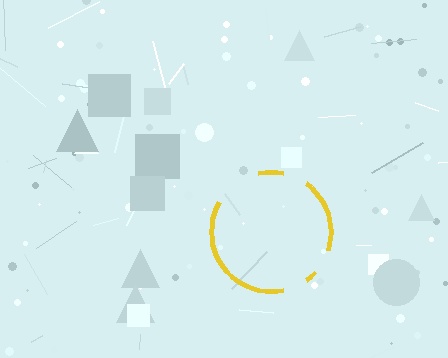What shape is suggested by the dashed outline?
The dashed outline suggests a circle.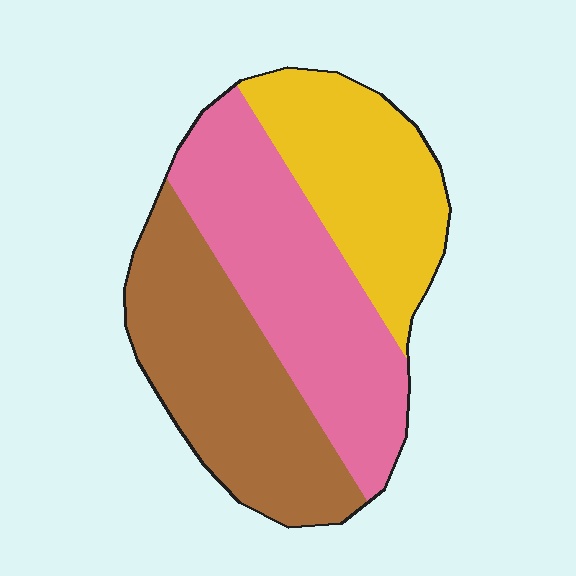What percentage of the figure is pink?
Pink takes up between a third and a half of the figure.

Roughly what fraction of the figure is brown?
Brown covers around 35% of the figure.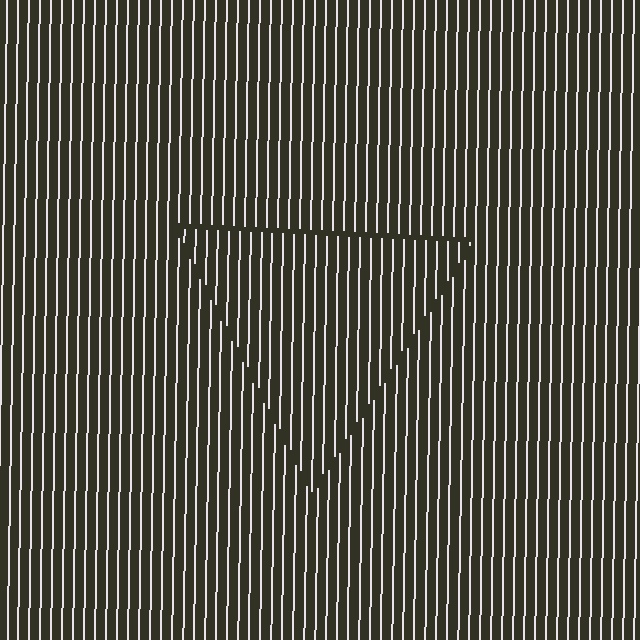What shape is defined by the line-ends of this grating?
An illusory triangle. The interior of the shape contains the same grating, shifted by half a period — the contour is defined by the phase discontinuity where line-ends from the inner and outer gratings abut.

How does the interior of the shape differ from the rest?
The interior of the shape contains the same grating, shifted by half a period — the contour is defined by the phase discontinuity where line-ends from the inner and outer gratings abut.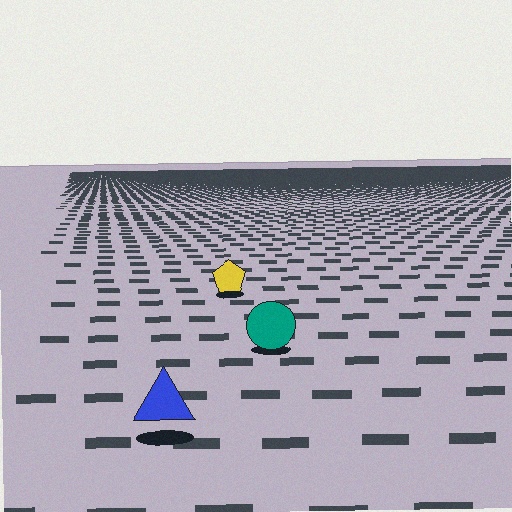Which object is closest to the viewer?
The blue triangle is closest. The texture marks near it are larger and more spread out.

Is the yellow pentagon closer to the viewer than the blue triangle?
No. The blue triangle is closer — you can tell from the texture gradient: the ground texture is coarser near it.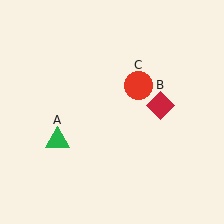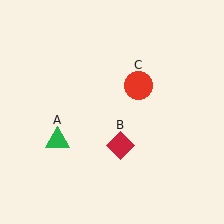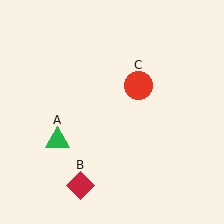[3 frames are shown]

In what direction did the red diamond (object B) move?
The red diamond (object B) moved down and to the left.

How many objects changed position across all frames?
1 object changed position: red diamond (object B).